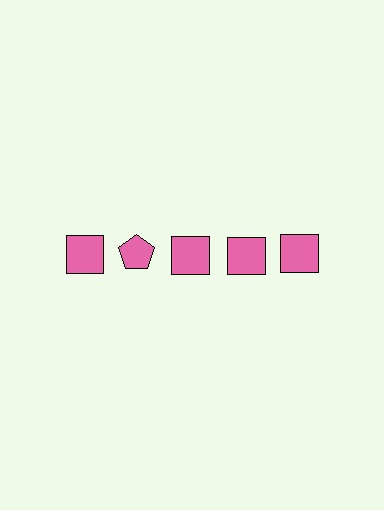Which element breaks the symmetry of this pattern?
The pink pentagon in the top row, second from left column breaks the symmetry. All other shapes are pink squares.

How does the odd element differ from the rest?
It has a different shape: pentagon instead of square.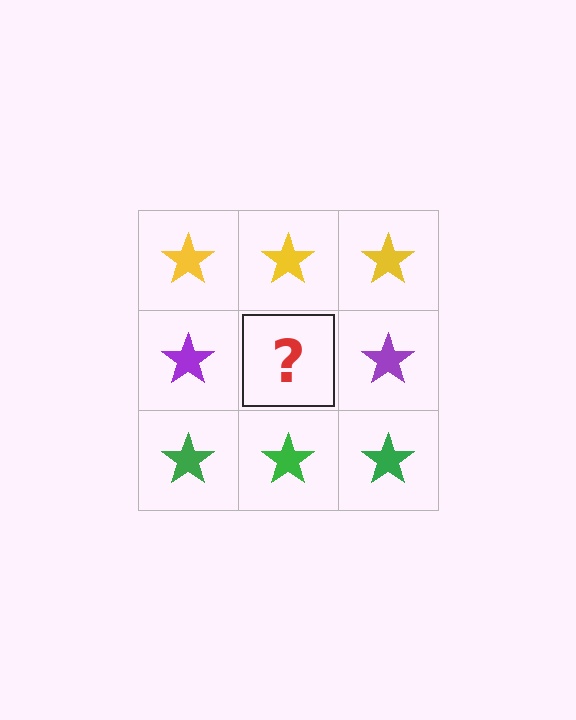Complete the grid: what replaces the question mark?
The question mark should be replaced with a purple star.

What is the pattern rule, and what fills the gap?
The rule is that each row has a consistent color. The gap should be filled with a purple star.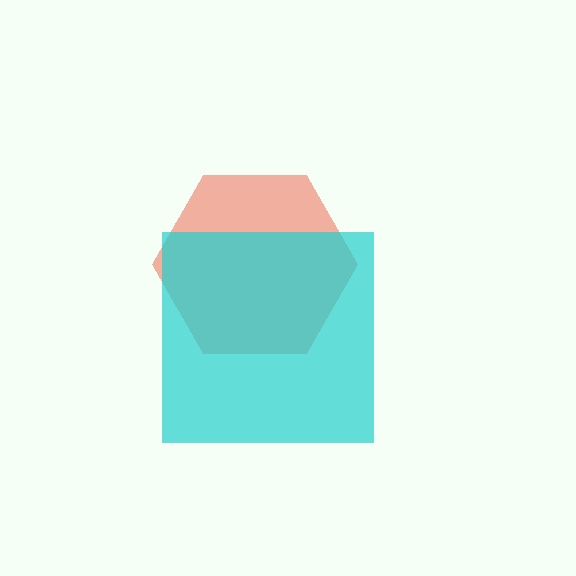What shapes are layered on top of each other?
The layered shapes are: a red hexagon, a cyan square.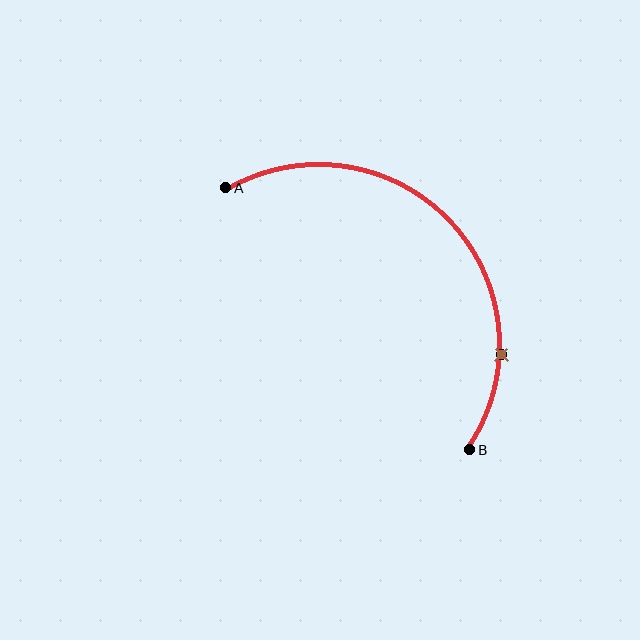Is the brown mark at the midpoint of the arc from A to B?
No. The brown mark lies on the arc but is closer to endpoint B. The arc midpoint would be at the point on the curve equidistant along the arc from both A and B.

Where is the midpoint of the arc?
The arc midpoint is the point on the curve farthest from the straight line joining A and B. It sits above and to the right of that line.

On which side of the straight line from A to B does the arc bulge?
The arc bulges above and to the right of the straight line connecting A and B.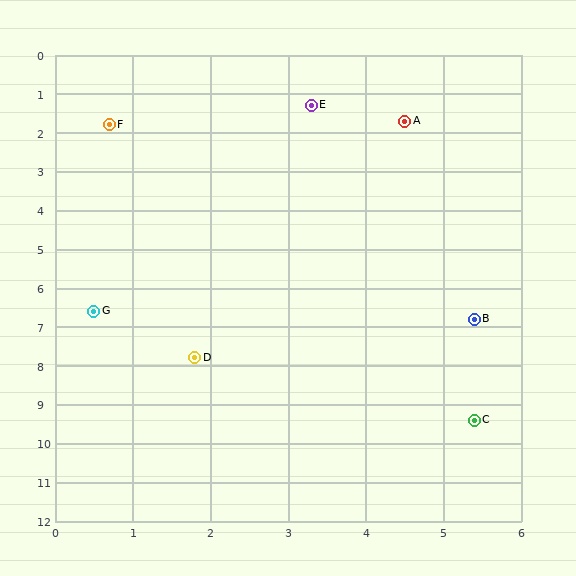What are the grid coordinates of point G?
Point G is at approximately (0.5, 6.6).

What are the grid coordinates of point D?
Point D is at approximately (1.8, 7.8).